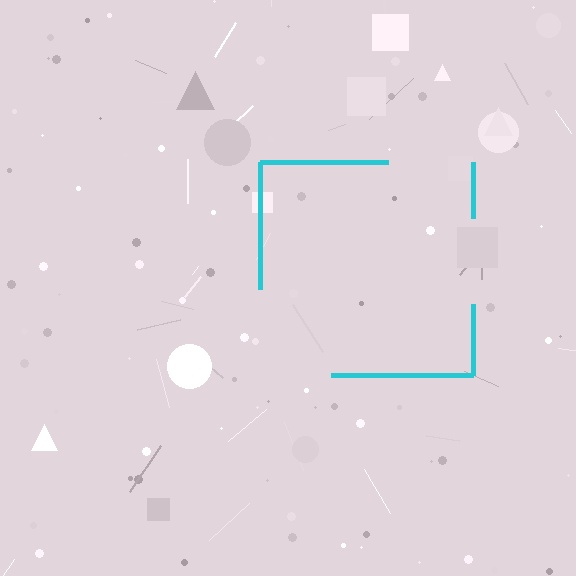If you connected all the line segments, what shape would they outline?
They would outline a square.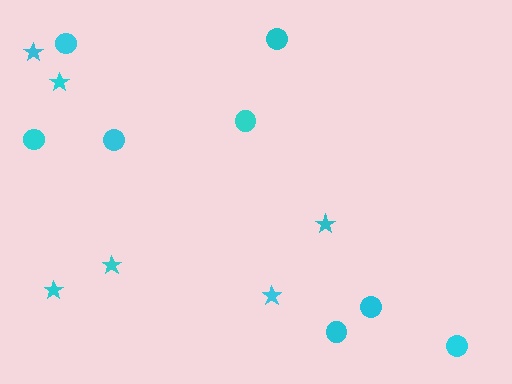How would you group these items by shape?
There are 2 groups: one group of stars (6) and one group of circles (8).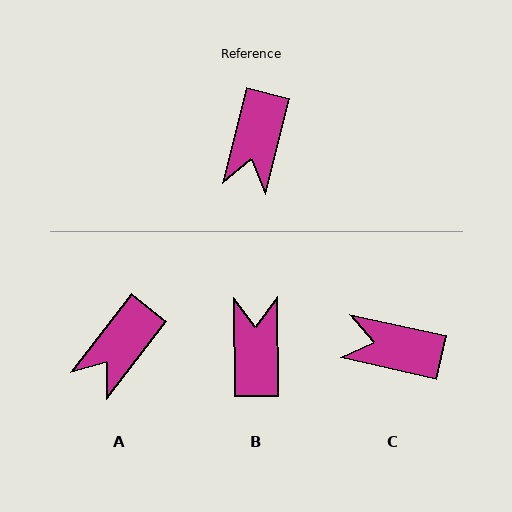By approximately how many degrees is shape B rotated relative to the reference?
Approximately 166 degrees clockwise.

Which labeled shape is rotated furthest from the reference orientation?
B, about 166 degrees away.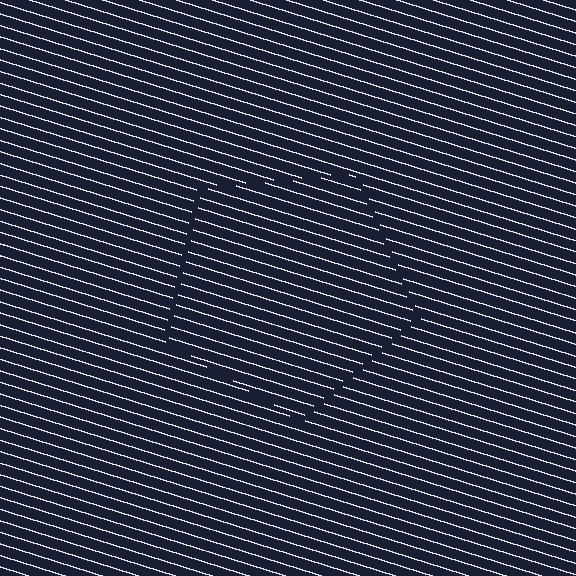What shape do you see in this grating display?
An illusory pentagon. The interior of the shape contains the same grating, shifted by half a period — the contour is defined by the phase discontinuity where line-ends from the inner and outer gratings abut.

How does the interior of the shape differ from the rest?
The interior of the shape contains the same grating, shifted by half a period — the contour is defined by the phase discontinuity where line-ends from the inner and outer gratings abut.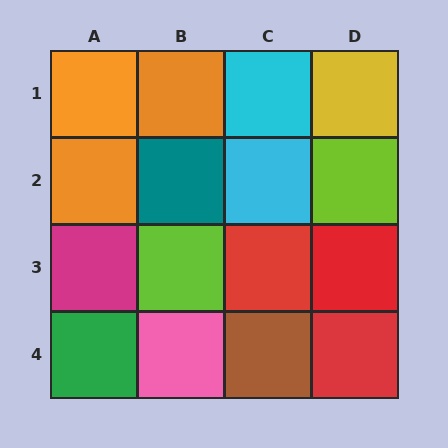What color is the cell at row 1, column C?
Cyan.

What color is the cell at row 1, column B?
Orange.